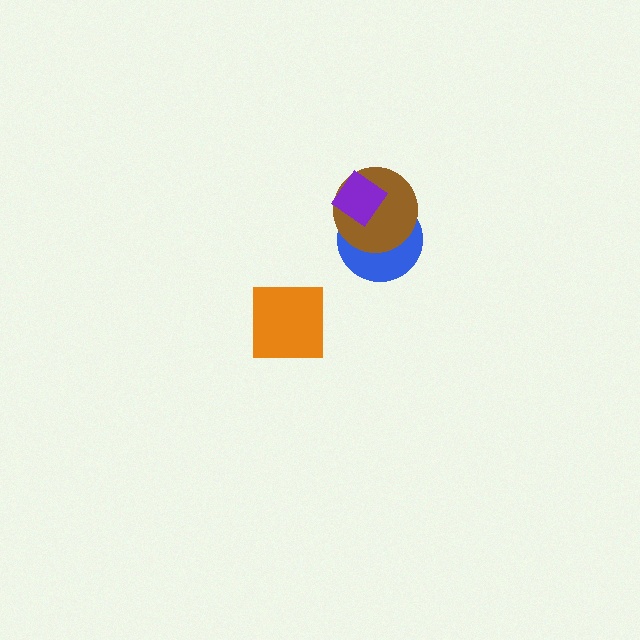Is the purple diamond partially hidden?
No, no other shape covers it.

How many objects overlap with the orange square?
0 objects overlap with the orange square.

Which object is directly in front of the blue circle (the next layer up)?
The brown circle is directly in front of the blue circle.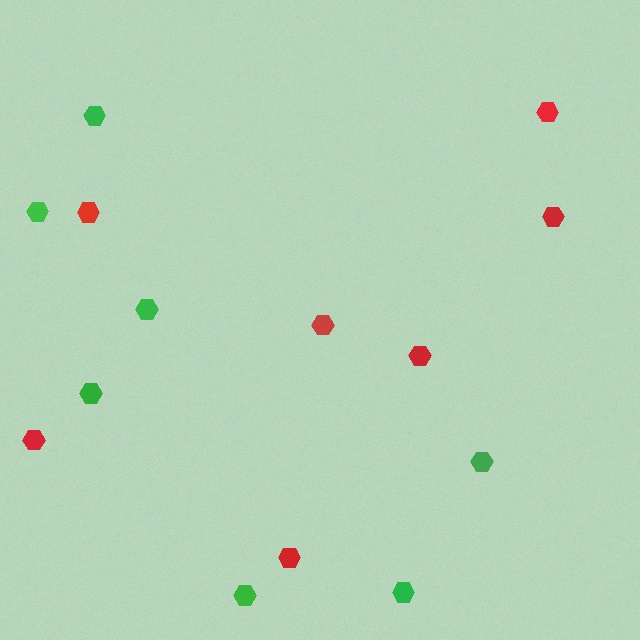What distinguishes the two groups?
There are 2 groups: one group of red hexagons (7) and one group of green hexagons (7).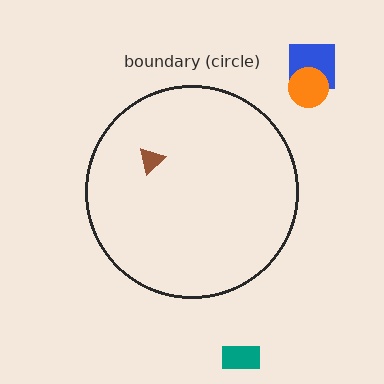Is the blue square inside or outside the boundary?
Outside.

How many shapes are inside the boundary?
1 inside, 3 outside.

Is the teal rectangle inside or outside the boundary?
Outside.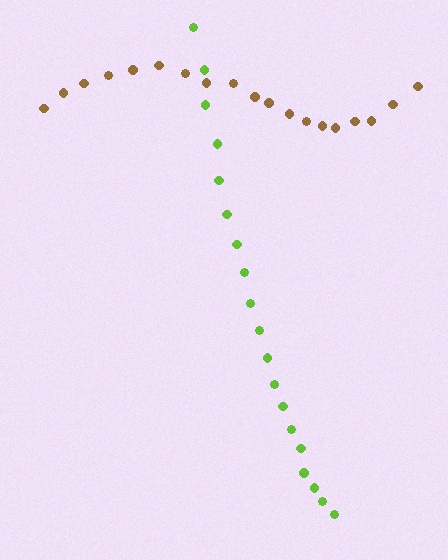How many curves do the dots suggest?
There are 2 distinct paths.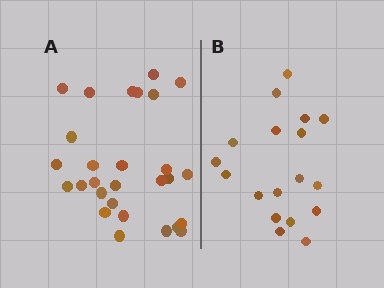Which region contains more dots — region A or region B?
Region A (the left region) has more dots.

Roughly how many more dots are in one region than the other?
Region A has roughly 10 or so more dots than region B.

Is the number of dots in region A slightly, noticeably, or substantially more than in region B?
Region A has substantially more. The ratio is roughly 1.6 to 1.